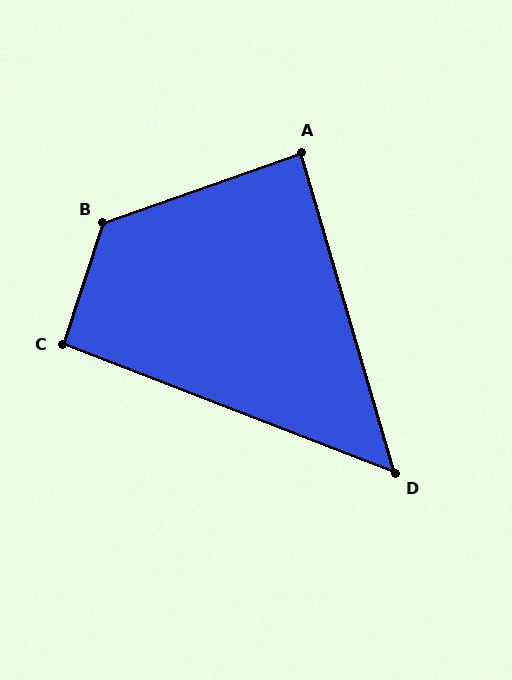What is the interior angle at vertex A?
Approximately 87 degrees (approximately right).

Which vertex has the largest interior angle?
B, at approximately 128 degrees.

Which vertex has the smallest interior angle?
D, at approximately 52 degrees.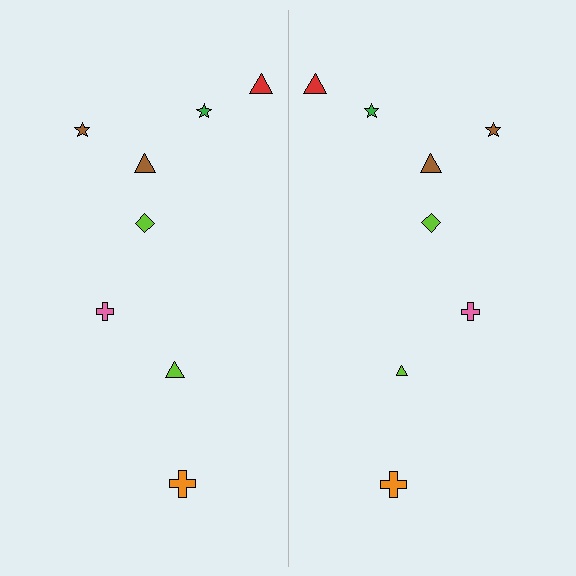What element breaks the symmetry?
The lime triangle on the right side has a different size than its mirror counterpart.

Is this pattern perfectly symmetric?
No, the pattern is not perfectly symmetric. The lime triangle on the right side has a different size than its mirror counterpart.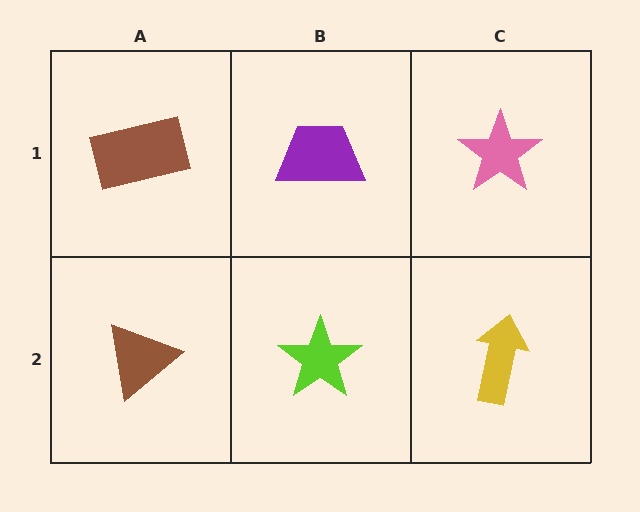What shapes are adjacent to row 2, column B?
A purple trapezoid (row 1, column B), a brown triangle (row 2, column A), a yellow arrow (row 2, column C).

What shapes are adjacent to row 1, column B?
A lime star (row 2, column B), a brown rectangle (row 1, column A), a pink star (row 1, column C).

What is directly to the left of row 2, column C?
A lime star.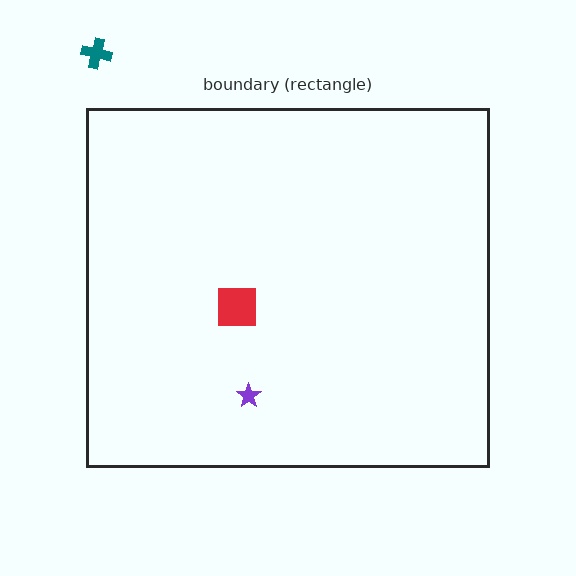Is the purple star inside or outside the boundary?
Inside.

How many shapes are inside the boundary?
2 inside, 1 outside.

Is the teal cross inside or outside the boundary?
Outside.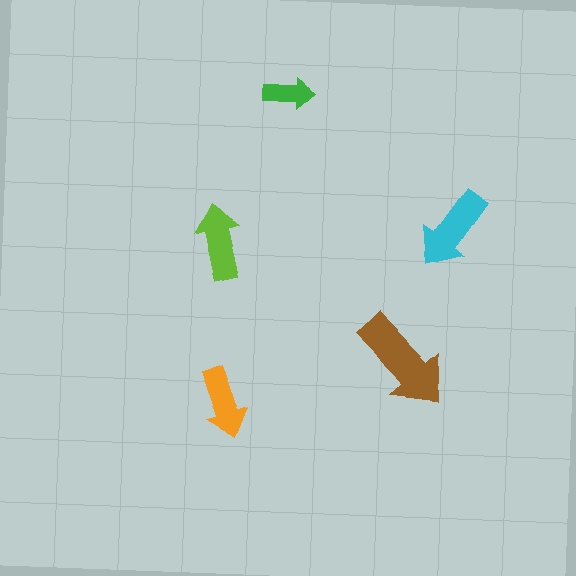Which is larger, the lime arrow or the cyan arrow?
The cyan one.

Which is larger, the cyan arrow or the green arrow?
The cyan one.